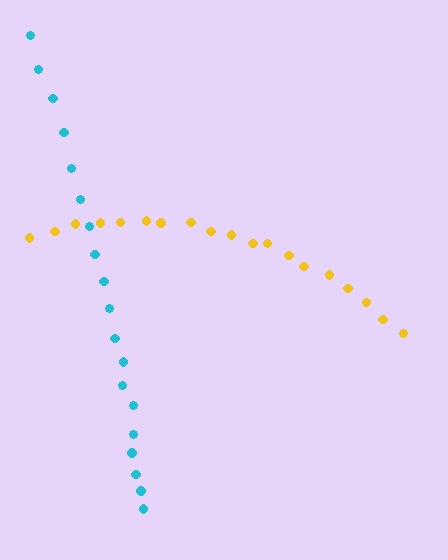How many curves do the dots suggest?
There are 2 distinct paths.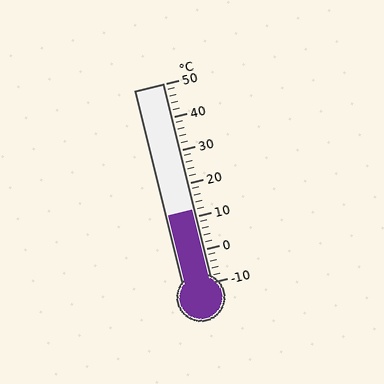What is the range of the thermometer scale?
The thermometer scale ranges from -10°C to 50°C.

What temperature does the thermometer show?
The thermometer shows approximately 12°C.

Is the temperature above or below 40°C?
The temperature is below 40°C.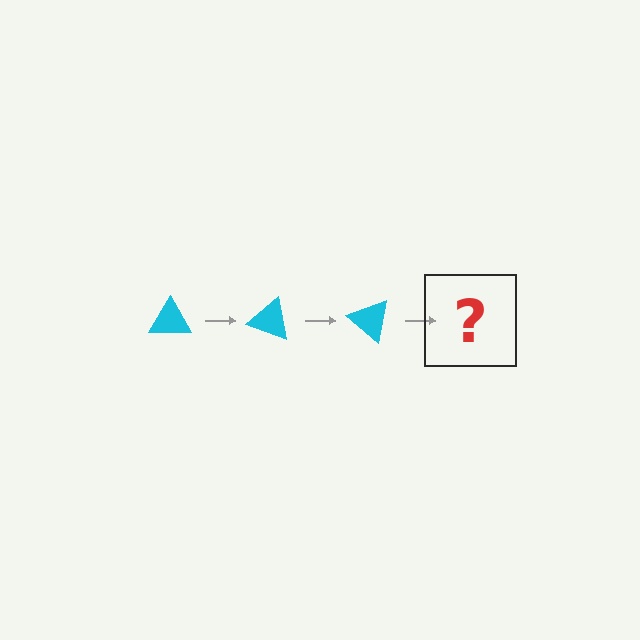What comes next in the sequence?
The next element should be a cyan triangle rotated 60 degrees.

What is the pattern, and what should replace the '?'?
The pattern is that the triangle rotates 20 degrees each step. The '?' should be a cyan triangle rotated 60 degrees.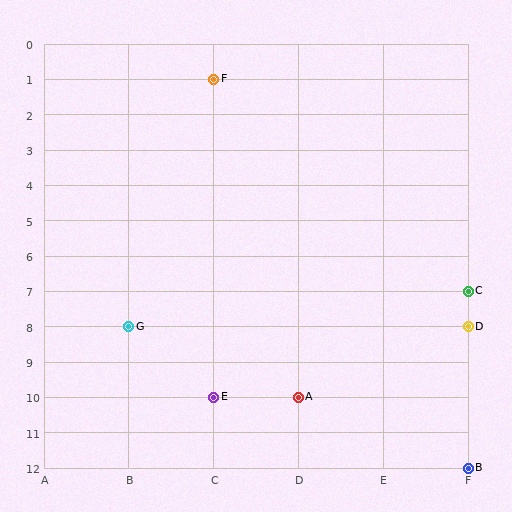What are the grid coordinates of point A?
Point A is at grid coordinates (D, 10).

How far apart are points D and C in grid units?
Points D and C are 1 row apart.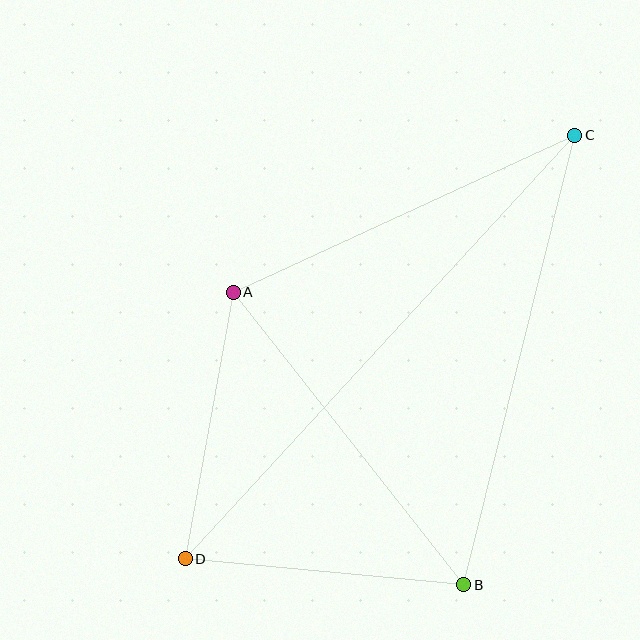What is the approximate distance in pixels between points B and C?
The distance between B and C is approximately 463 pixels.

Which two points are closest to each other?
Points A and D are closest to each other.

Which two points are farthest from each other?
Points C and D are farthest from each other.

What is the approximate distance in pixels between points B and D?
The distance between B and D is approximately 280 pixels.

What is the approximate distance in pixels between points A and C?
The distance between A and C is approximately 376 pixels.